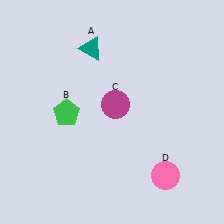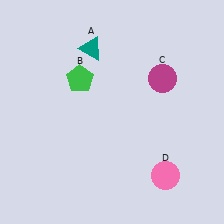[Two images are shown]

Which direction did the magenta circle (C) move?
The magenta circle (C) moved right.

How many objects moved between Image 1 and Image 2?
2 objects moved between the two images.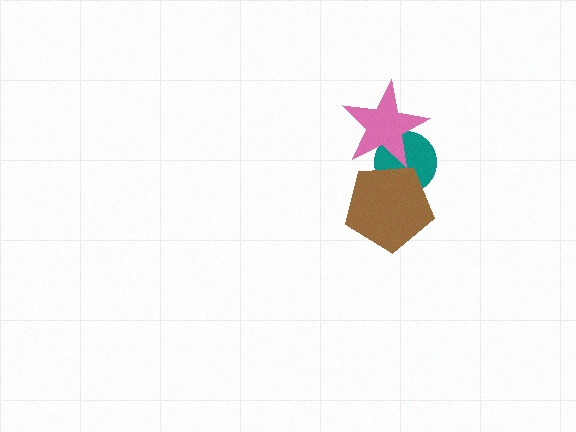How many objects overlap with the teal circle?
2 objects overlap with the teal circle.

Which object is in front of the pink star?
The brown pentagon is in front of the pink star.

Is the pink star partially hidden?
Yes, it is partially covered by another shape.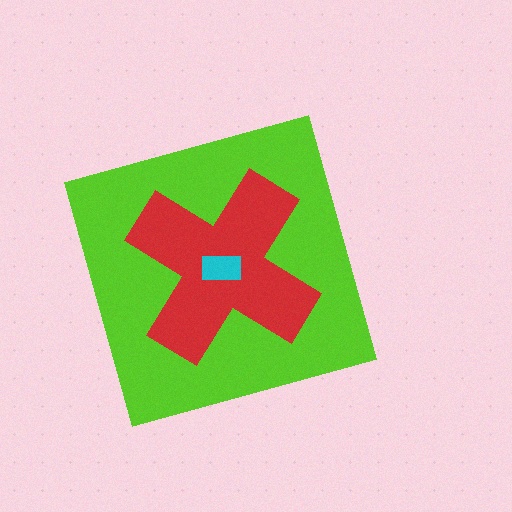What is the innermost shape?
The cyan rectangle.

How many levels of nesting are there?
3.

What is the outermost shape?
The lime diamond.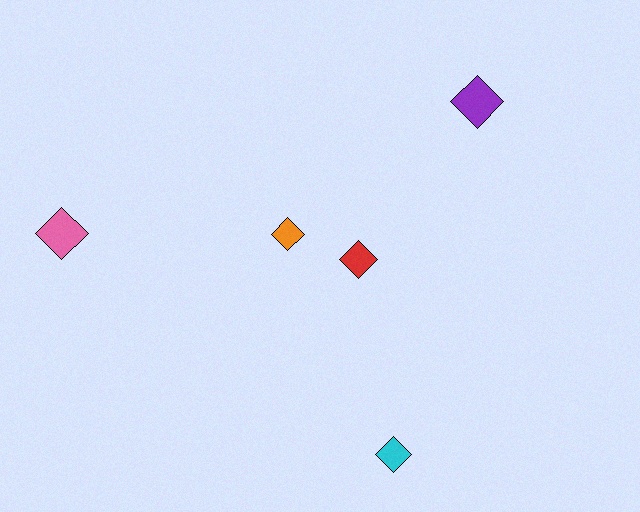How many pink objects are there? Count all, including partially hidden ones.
There is 1 pink object.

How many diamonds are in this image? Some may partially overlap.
There are 5 diamonds.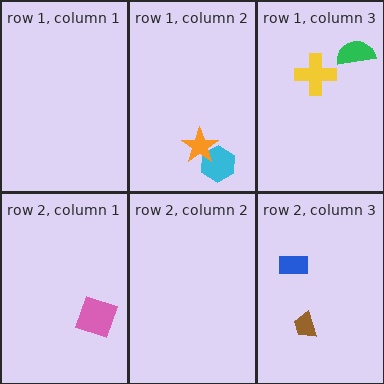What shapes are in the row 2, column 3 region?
The blue rectangle, the brown trapezoid.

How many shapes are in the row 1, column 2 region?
2.